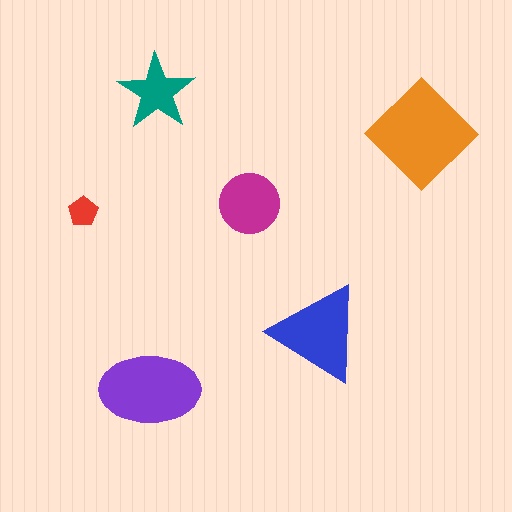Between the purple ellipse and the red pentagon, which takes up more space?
The purple ellipse.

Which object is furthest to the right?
The orange diamond is rightmost.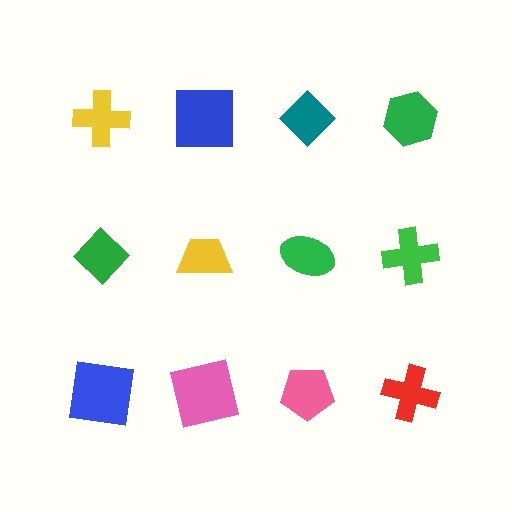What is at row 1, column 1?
A yellow cross.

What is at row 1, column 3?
A teal diamond.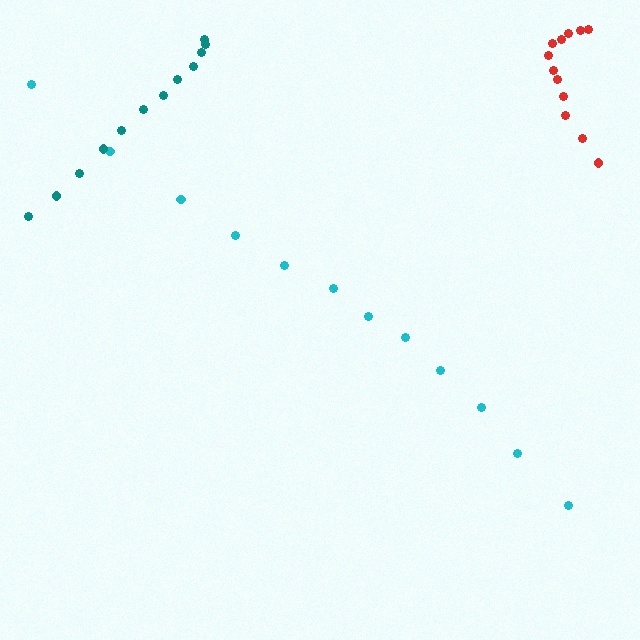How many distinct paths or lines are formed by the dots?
There are 3 distinct paths.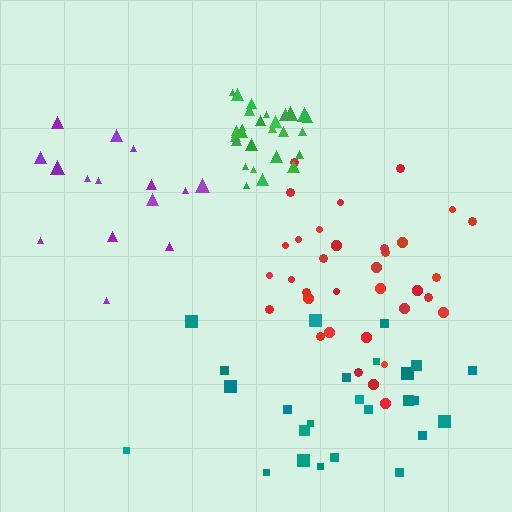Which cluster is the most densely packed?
Green.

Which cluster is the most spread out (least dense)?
Teal.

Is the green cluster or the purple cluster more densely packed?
Green.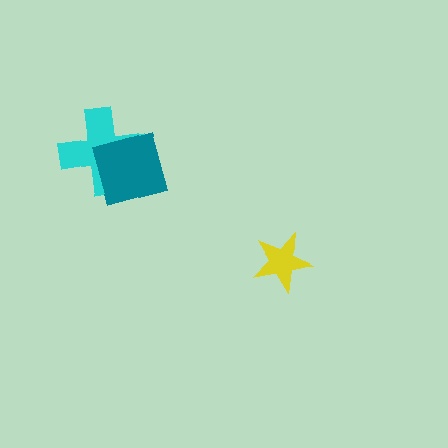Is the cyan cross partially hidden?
Yes, it is partially covered by another shape.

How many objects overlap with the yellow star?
0 objects overlap with the yellow star.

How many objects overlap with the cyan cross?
1 object overlaps with the cyan cross.